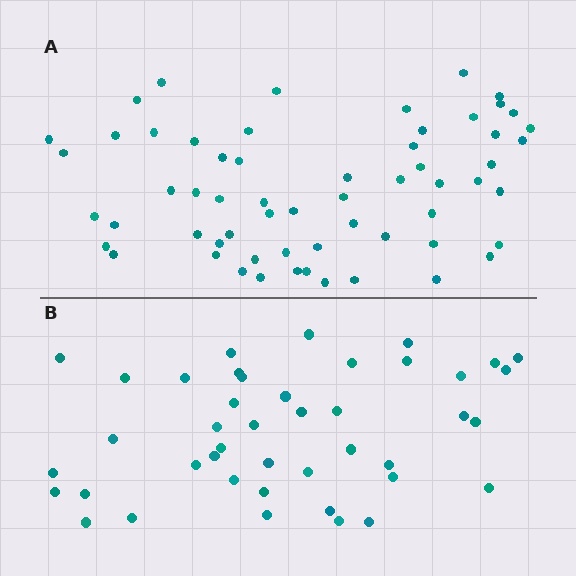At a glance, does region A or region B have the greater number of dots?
Region A (the top region) has more dots.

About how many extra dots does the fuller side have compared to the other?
Region A has approximately 15 more dots than region B.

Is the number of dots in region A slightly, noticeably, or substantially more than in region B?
Region A has noticeably more, but not dramatically so. The ratio is roughly 1.4 to 1.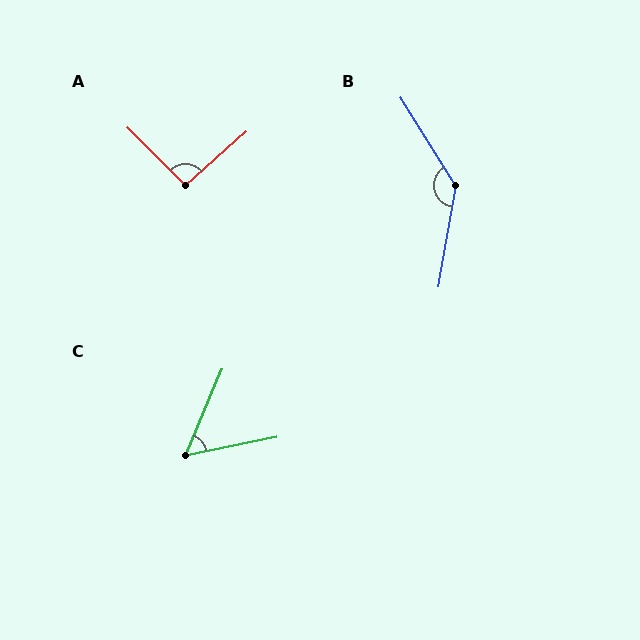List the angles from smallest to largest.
C (56°), A (93°), B (138°).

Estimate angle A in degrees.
Approximately 93 degrees.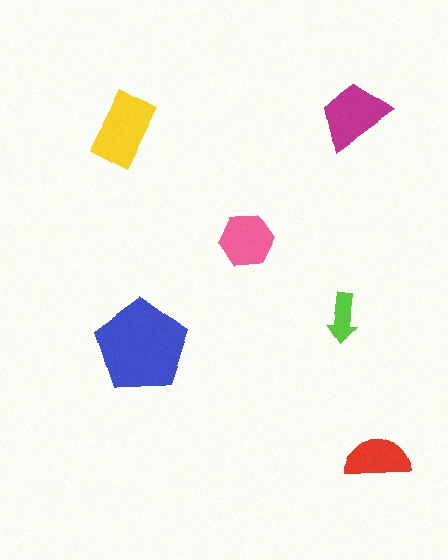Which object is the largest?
The blue pentagon.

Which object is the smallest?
The lime arrow.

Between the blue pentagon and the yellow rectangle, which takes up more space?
The blue pentagon.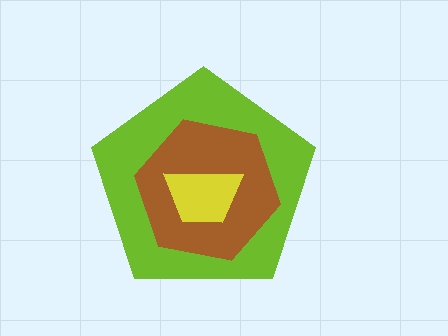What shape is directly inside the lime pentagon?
The brown hexagon.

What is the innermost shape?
The yellow trapezoid.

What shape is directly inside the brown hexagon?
The yellow trapezoid.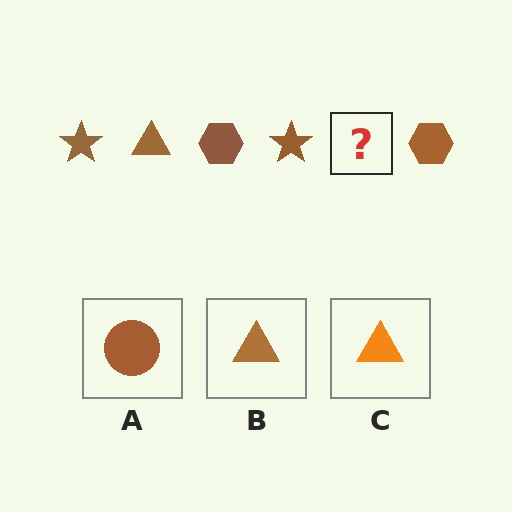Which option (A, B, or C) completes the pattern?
B.